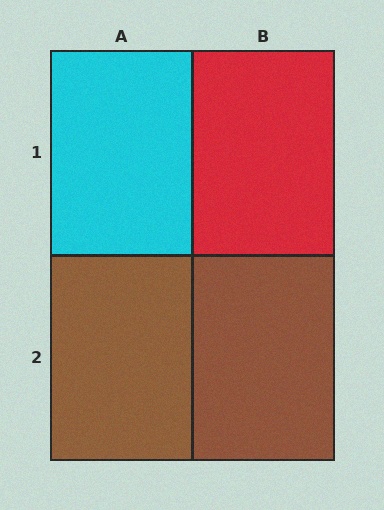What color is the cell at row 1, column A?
Cyan.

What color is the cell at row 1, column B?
Red.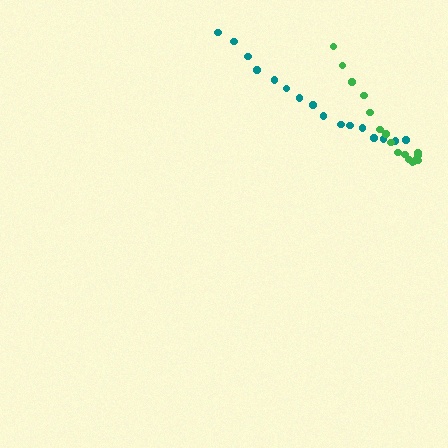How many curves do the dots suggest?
There are 2 distinct paths.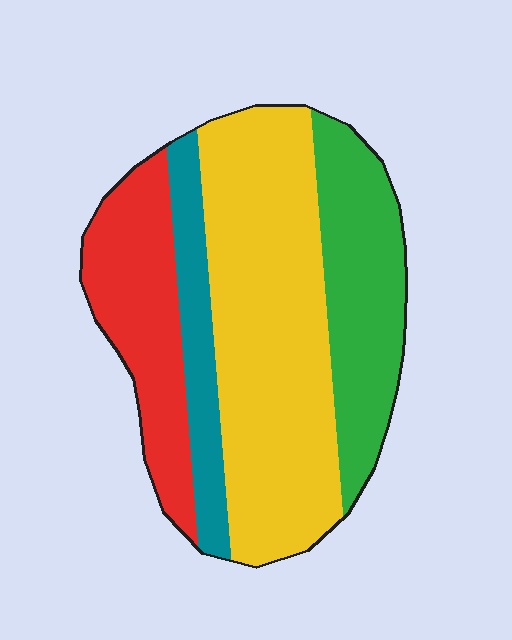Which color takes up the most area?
Yellow, at roughly 45%.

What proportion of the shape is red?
Red covers 21% of the shape.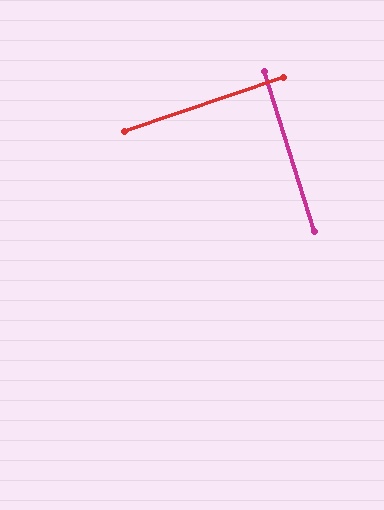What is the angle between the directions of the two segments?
Approximately 88 degrees.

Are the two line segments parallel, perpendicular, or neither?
Perpendicular — they meet at approximately 88°.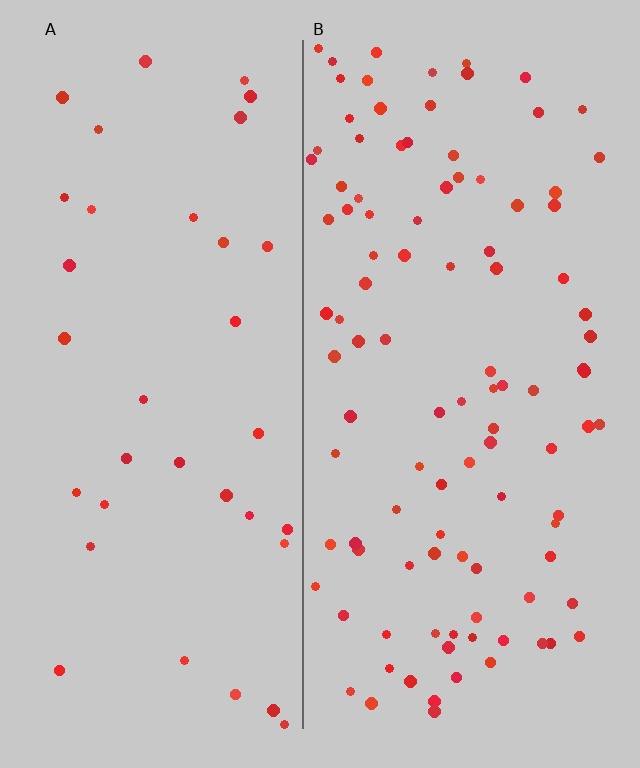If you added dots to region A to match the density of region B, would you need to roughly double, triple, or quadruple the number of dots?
Approximately triple.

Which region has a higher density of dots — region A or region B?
B (the right).